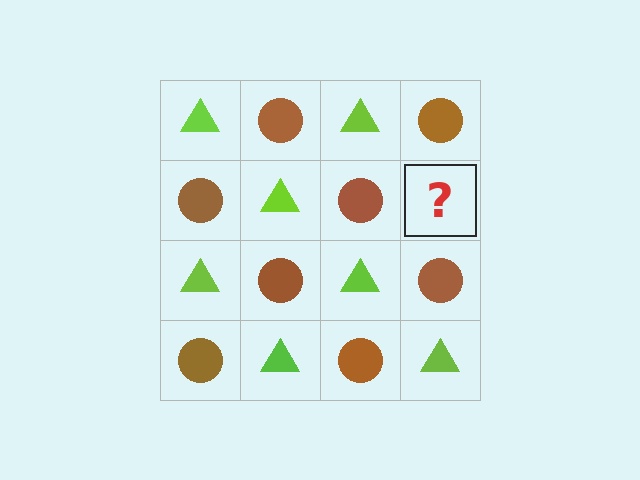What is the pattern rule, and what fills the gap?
The rule is that it alternates lime triangle and brown circle in a checkerboard pattern. The gap should be filled with a lime triangle.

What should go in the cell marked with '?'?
The missing cell should contain a lime triangle.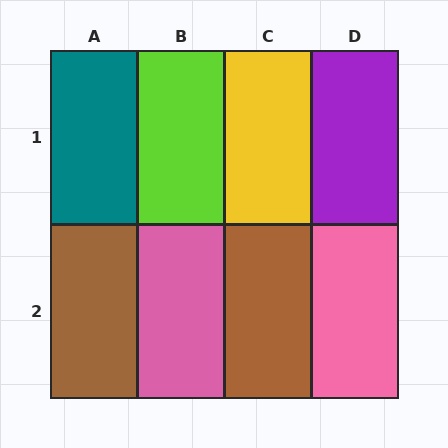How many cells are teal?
1 cell is teal.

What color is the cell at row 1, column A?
Teal.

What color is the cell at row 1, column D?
Purple.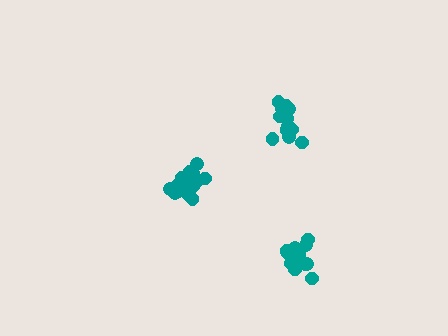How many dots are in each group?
Group 1: 17 dots, Group 2: 13 dots, Group 3: 15 dots (45 total).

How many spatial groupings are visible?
There are 3 spatial groupings.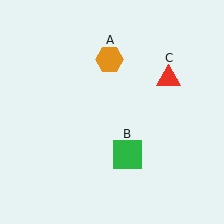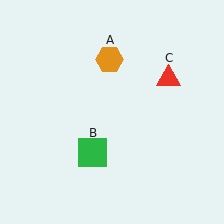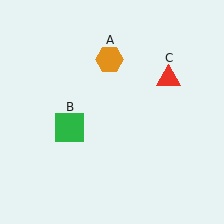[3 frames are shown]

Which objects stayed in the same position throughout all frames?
Orange hexagon (object A) and red triangle (object C) remained stationary.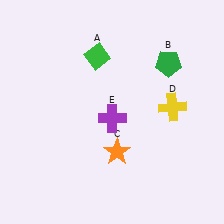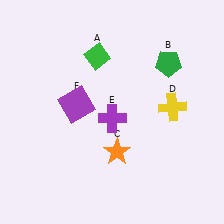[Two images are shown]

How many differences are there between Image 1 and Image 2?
There is 1 difference between the two images.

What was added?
A purple square (F) was added in Image 2.